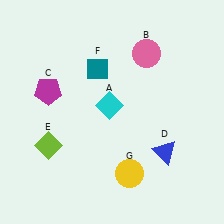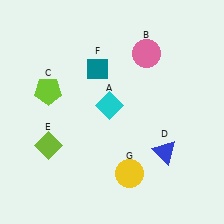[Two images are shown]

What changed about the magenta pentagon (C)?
In Image 1, C is magenta. In Image 2, it changed to lime.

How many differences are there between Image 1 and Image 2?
There is 1 difference between the two images.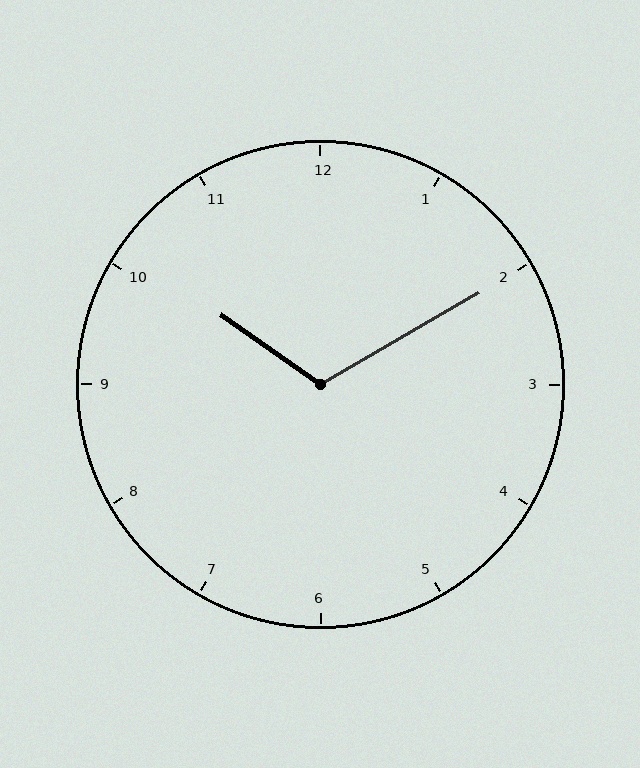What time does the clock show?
10:10.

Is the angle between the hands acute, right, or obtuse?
It is obtuse.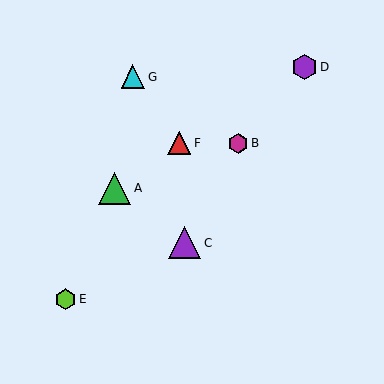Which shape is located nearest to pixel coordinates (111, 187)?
The green triangle (labeled A) at (114, 188) is nearest to that location.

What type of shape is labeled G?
Shape G is a cyan triangle.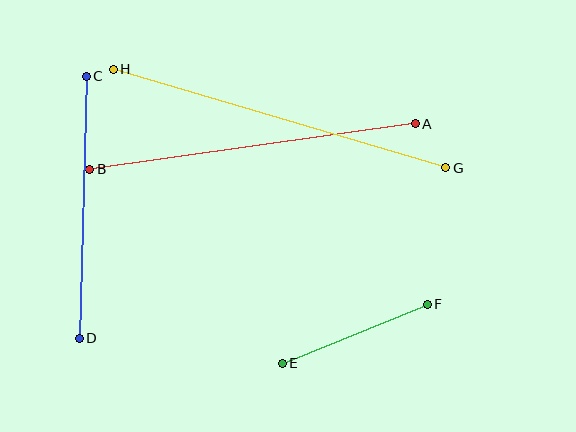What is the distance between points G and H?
The distance is approximately 347 pixels.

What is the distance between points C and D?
The distance is approximately 262 pixels.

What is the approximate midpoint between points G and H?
The midpoint is at approximately (280, 119) pixels.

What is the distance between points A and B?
The distance is approximately 329 pixels.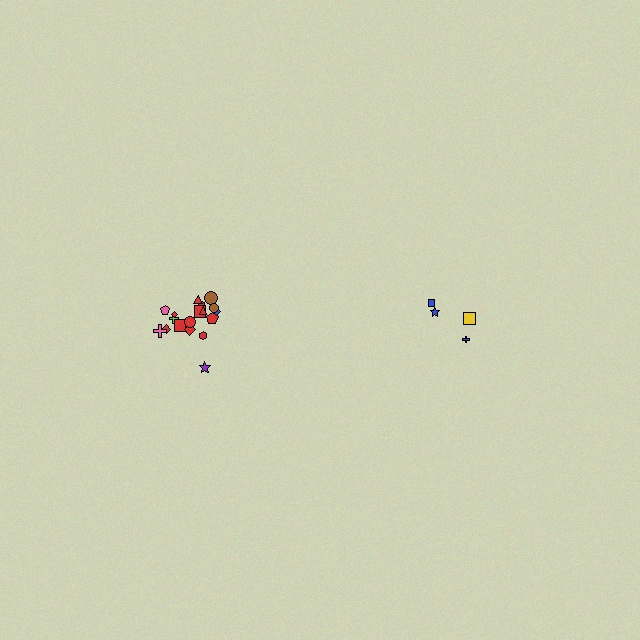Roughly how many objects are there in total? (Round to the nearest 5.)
Roughly 20 objects in total.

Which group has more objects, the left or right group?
The left group.